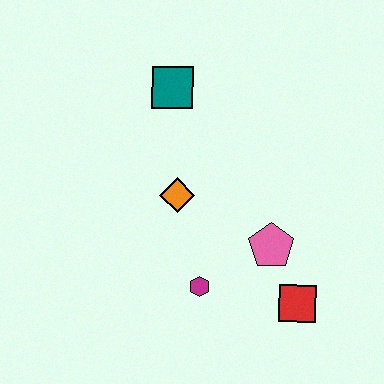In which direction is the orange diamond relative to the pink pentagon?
The orange diamond is to the left of the pink pentagon.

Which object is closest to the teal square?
The orange diamond is closest to the teal square.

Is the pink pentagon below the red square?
No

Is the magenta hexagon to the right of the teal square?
Yes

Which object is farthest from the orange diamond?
The red square is farthest from the orange diamond.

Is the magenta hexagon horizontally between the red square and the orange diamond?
Yes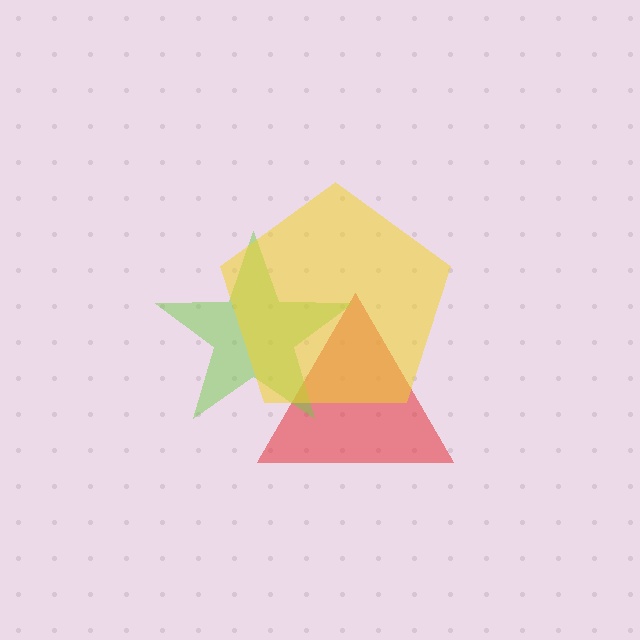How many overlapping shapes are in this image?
There are 3 overlapping shapes in the image.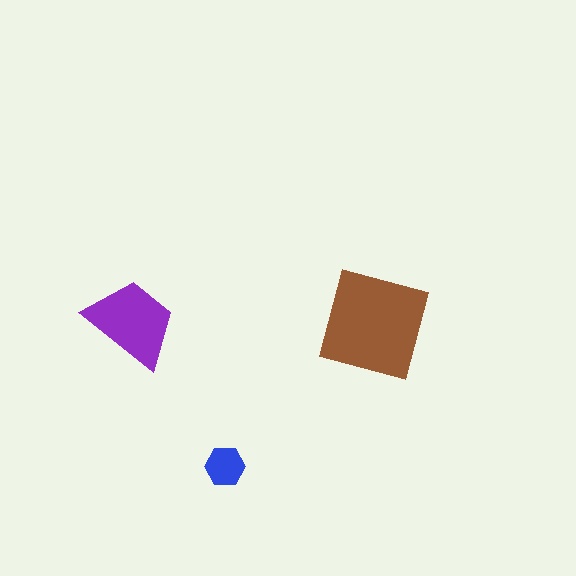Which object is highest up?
The purple trapezoid is topmost.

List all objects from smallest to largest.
The blue hexagon, the purple trapezoid, the brown square.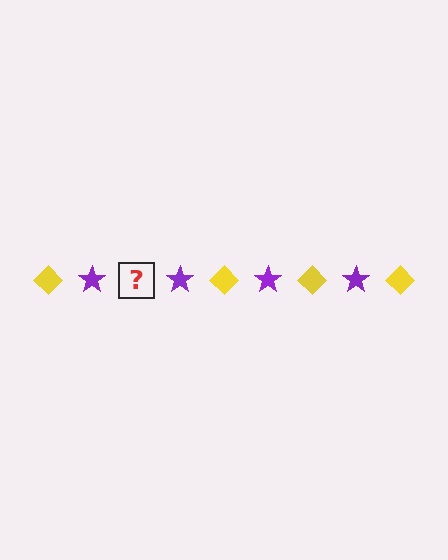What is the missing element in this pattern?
The missing element is a yellow diamond.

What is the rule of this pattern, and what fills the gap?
The rule is that the pattern alternates between yellow diamond and purple star. The gap should be filled with a yellow diamond.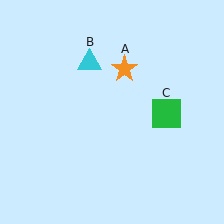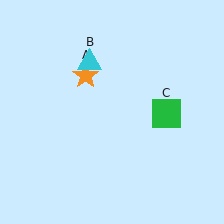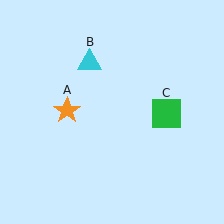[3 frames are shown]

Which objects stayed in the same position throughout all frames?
Cyan triangle (object B) and green square (object C) remained stationary.